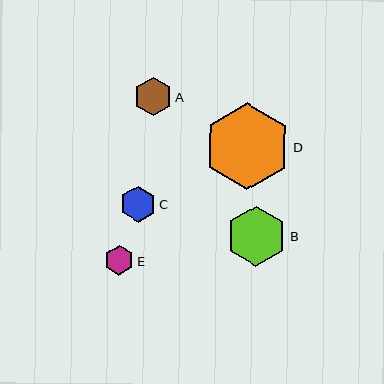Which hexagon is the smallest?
Hexagon E is the smallest with a size of approximately 30 pixels.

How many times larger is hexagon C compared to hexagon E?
Hexagon C is approximately 1.2 times the size of hexagon E.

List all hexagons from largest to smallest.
From largest to smallest: D, B, A, C, E.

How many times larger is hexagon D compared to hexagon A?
Hexagon D is approximately 2.2 times the size of hexagon A.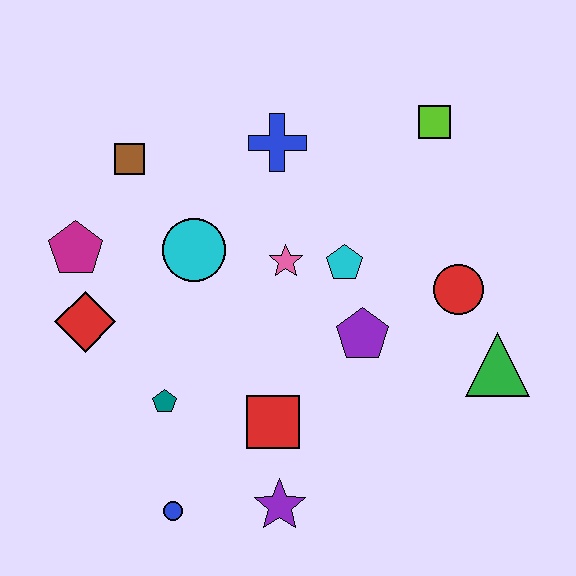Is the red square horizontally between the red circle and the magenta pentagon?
Yes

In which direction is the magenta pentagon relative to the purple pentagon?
The magenta pentagon is to the left of the purple pentagon.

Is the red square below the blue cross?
Yes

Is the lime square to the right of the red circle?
No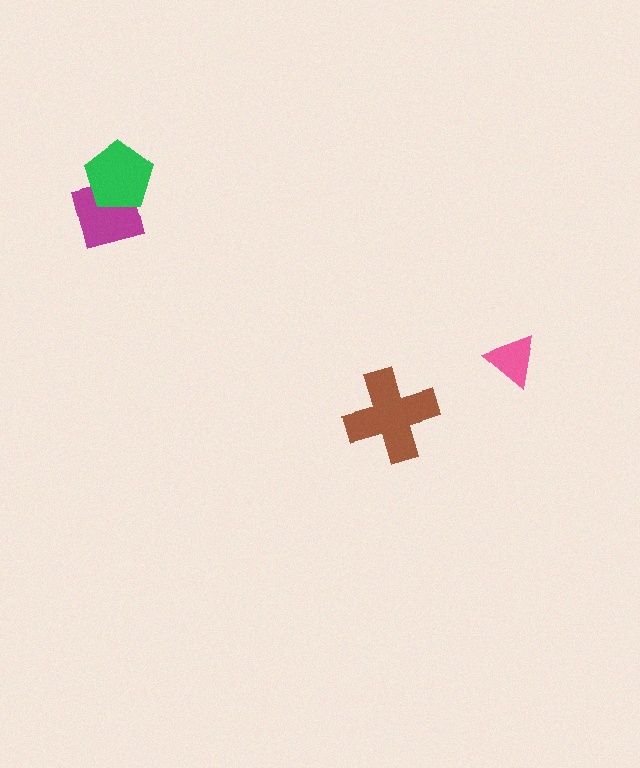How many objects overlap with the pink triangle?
0 objects overlap with the pink triangle.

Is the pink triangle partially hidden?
No, no other shape covers it.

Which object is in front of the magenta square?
The green pentagon is in front of the magenta square.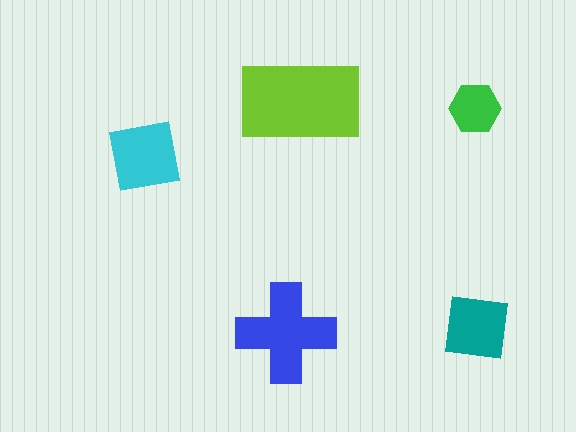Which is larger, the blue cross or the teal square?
The blue cross.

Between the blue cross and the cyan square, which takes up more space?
The blue cross.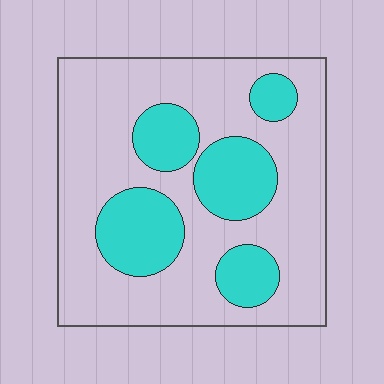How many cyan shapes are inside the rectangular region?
5.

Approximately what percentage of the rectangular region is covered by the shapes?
Approximately 30%.